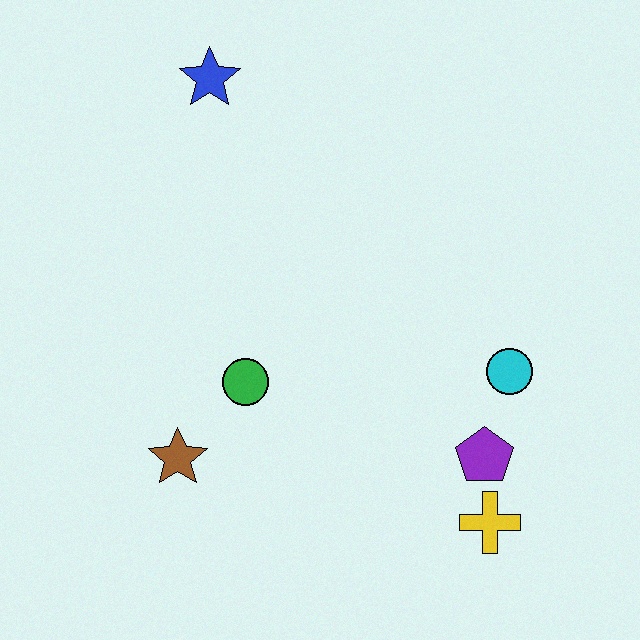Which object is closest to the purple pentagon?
The yellow cross is closest to the purple pentagon.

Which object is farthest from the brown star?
The blue star is farthest from the brown star.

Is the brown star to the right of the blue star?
No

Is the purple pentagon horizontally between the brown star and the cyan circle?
Yes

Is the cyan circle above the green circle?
Yes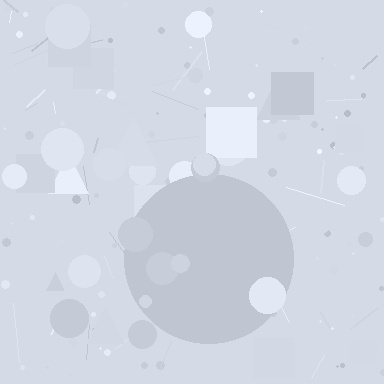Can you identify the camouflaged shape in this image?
The camouflaged shape is a circle.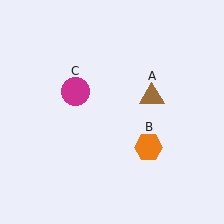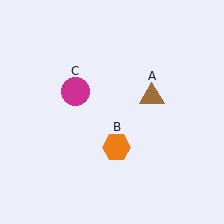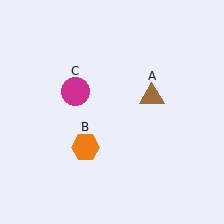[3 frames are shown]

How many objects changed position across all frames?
1 object changed position: orange hexagon (object B).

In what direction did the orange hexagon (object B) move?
The orange hexagon (object B) moved left.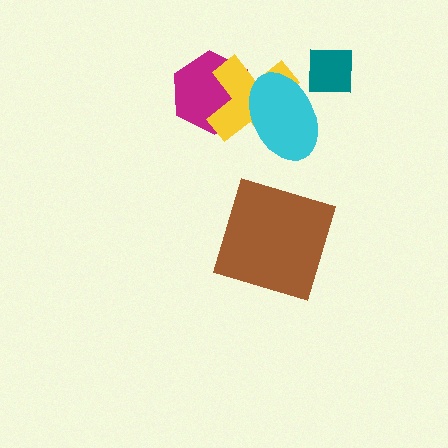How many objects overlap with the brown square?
0 objects overlap with the brown square.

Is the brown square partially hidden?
No, no other shape covers it.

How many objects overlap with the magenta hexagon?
2 objects overlap with the magenta hexagon.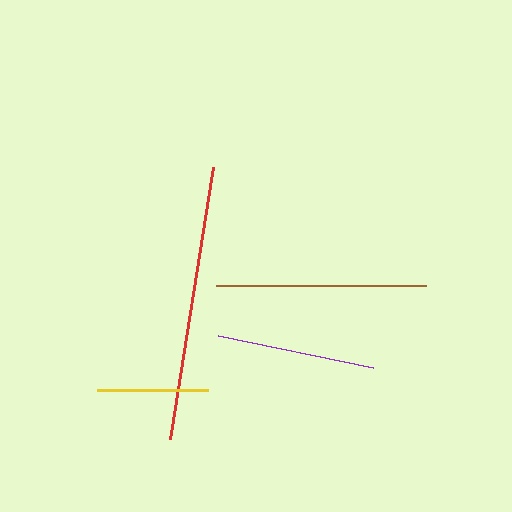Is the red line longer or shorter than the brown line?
The red line is longer than the brown line.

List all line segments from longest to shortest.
From longest to shortest: red, brown, purple, yellow.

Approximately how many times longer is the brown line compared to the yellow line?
The brown line is approximately 1.9 times the length of the yellow line.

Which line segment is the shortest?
The yellow line is the shortest at approximately 111 pixels.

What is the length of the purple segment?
The purple segment is approximately 158 pixels long.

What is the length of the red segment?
The red segment is approximately 276 pixels long.